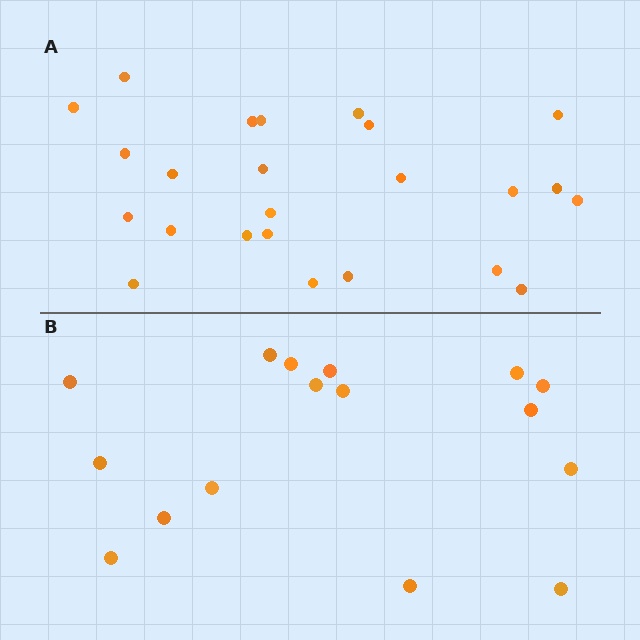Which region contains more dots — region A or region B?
Region A (the top region) has more dots.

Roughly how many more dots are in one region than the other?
Region A has roughly 8 or so more dots than region B.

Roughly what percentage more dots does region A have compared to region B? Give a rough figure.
About 50% more.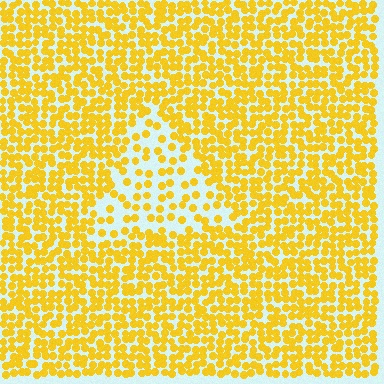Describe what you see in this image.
The image contains small yellow elements arranged at two different densities. A triangle-shaped region is visible where the elements are less densely packed than the surrounding area.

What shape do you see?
I see a triangle.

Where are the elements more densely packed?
The elements are more densely packed outside the triangle boundary.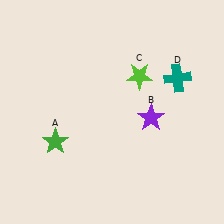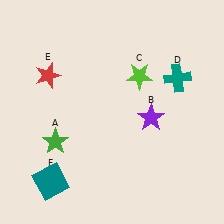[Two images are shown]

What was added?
A red star (E), a teal square (F) were added in Image 2.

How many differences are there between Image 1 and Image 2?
There are 2 differences between the two images.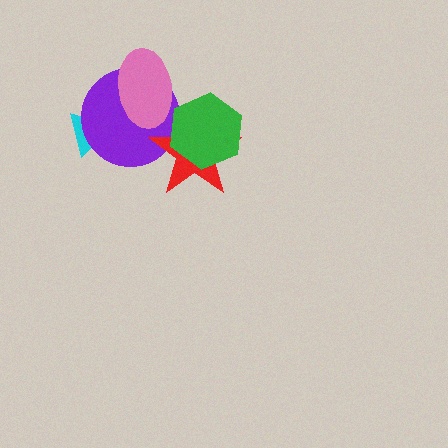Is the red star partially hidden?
Yes, it is partially covered by another shape.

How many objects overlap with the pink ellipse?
1 object overlaps with the pink ellipse.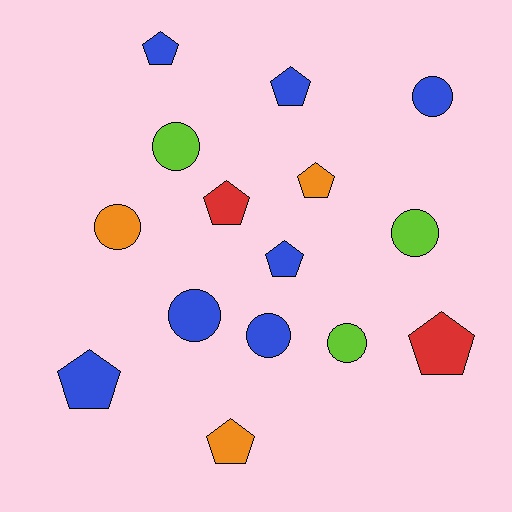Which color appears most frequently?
Blue, with 7 objects.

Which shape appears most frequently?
Pentagon, with 8 objects.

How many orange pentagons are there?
There are 2 orange pentagons.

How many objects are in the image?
There are 15 objects.